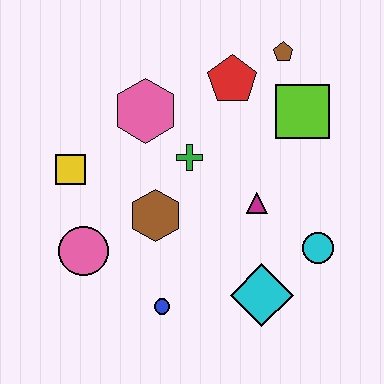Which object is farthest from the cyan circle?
The yellow square is farthest from the cyan circle.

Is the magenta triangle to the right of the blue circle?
Yes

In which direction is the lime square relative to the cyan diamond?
The lime square is above the cyan diamond.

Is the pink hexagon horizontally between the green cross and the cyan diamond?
No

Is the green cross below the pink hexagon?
Yes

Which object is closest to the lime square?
The brown pentagon is closest to the lime square.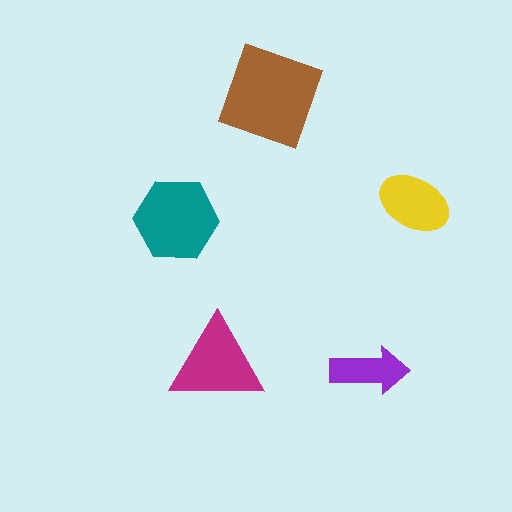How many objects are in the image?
There are 5 objects in the image.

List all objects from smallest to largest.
The purple arrow, the yellow ellipse, the magenta triangle, the teal hexagon, the brown diamond.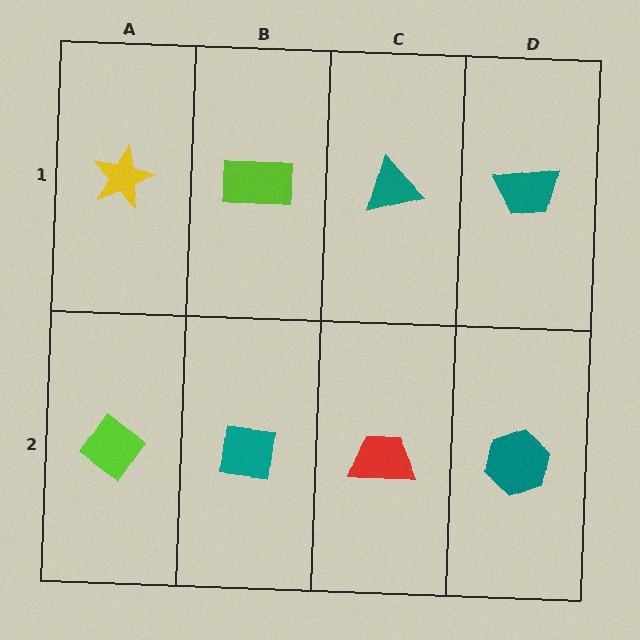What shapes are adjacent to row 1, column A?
A lime diamond (row 2, column A), a lime rectangle (row 1, column B).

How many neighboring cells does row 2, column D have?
2.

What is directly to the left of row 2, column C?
A teal square.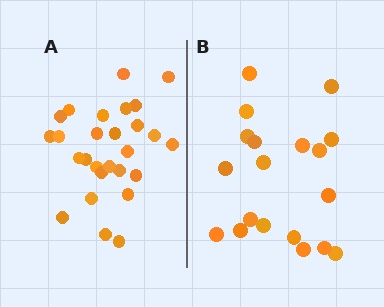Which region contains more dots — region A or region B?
Region A (the left region) has more dots.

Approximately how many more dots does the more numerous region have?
Region A has roughly 8 or so more dots than region B.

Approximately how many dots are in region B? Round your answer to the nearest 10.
About 20 dots. (The exact count is 19, which rounds to 20.)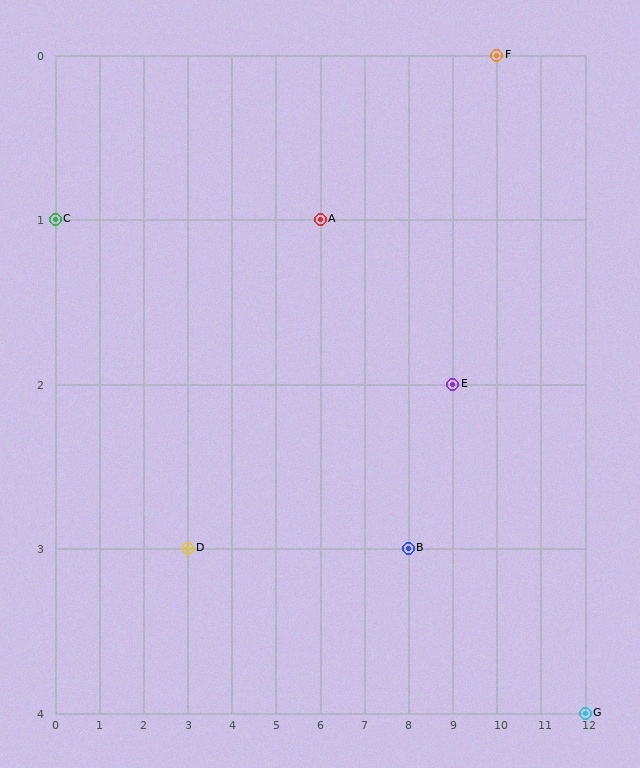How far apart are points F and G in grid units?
Points F and G are 2 columns and 4 rows apart (about 4.5 grid units diagonally).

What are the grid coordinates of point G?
Point G is at grid coordinates (12, 4).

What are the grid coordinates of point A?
Point A is at grid coordinates (6, 1).